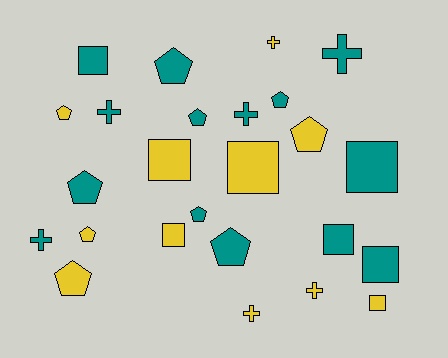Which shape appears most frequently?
Pentagon, with 10 objects.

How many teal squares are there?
There are 4 teal squares.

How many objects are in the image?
There are 25 objects.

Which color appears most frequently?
Teal, with 14 objects.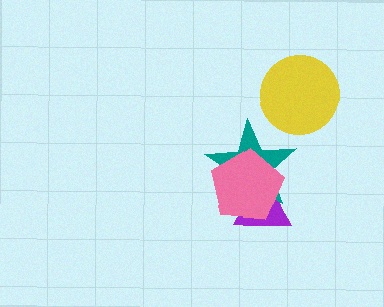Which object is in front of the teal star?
The pink pentagon is in front of the teal star.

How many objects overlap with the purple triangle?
2 objects overlap with the purple triangle.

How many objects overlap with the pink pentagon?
2 objects overlap with the pink pentagon.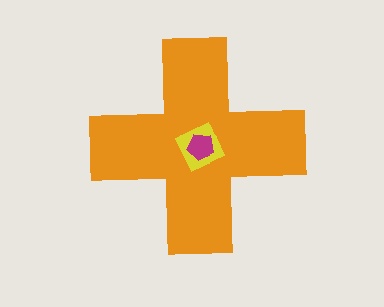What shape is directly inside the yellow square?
The magenta pentagon.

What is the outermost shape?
The orange cross.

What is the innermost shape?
The magenta pentagon.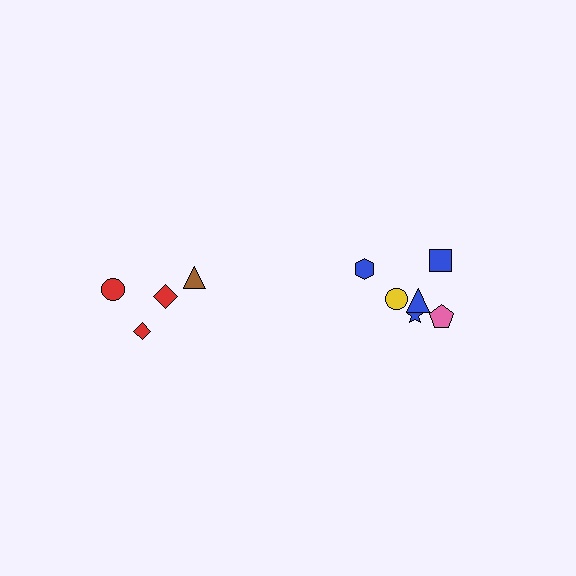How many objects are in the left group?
There are 4 objects.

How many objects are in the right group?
There are 6 objects.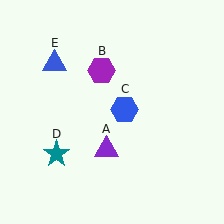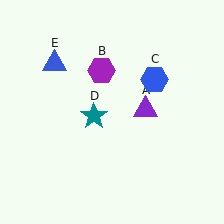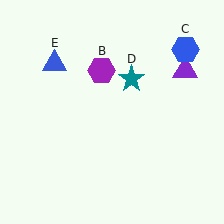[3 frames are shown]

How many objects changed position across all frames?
3 objects changed position: purple triangle (object A), blue hexagon (object C), teal star (object D).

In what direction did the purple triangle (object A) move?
The purple triangle (object A) moved up and to the right.